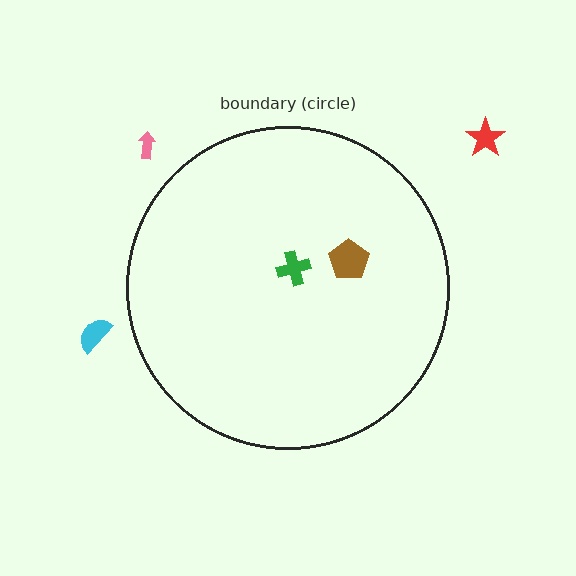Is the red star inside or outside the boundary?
Outside.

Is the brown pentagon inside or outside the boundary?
Inside.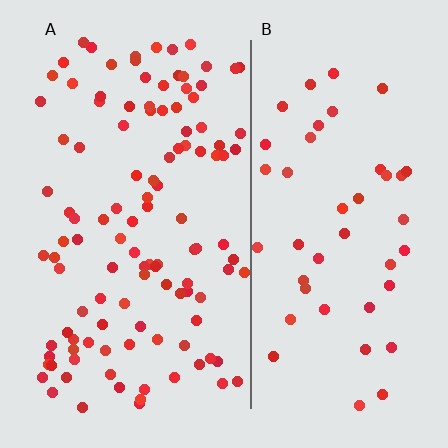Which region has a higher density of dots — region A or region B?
A (the left).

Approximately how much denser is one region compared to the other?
Approximately 2.5× — region A over region B.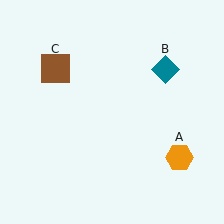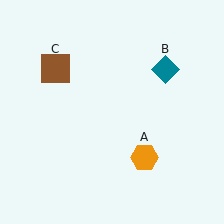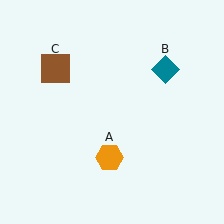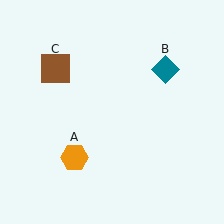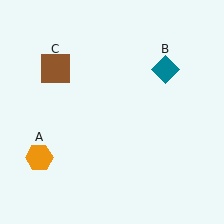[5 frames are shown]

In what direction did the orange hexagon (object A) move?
The orange hexagon (object A) moved left.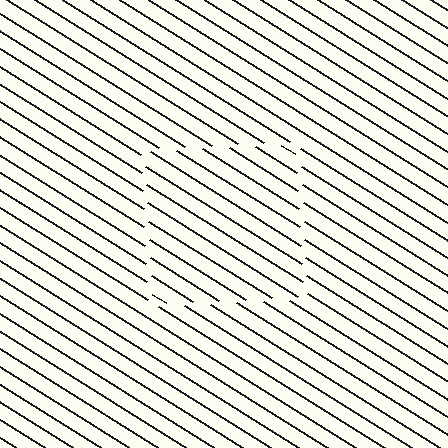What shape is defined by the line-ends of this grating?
An illusory square. The interior of the shape contains the same grating, shifted by half a period — the contour is defined by the phase discontinuity where line-ends from the inner and outer gratings abut.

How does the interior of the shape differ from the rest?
The interior of the shape contains the same grating, shifted by half a period — the contour is defined by the phase discontinuity where line-ends from the inner and outer gratings abut.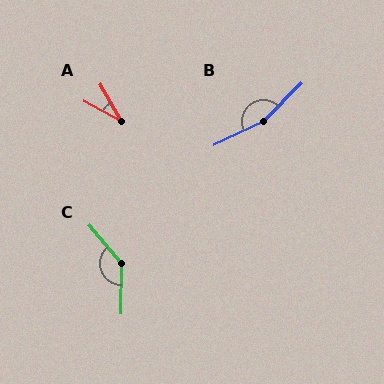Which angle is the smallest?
A, at approximately 31 degrees.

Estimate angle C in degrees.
Approximately 140 degrees.